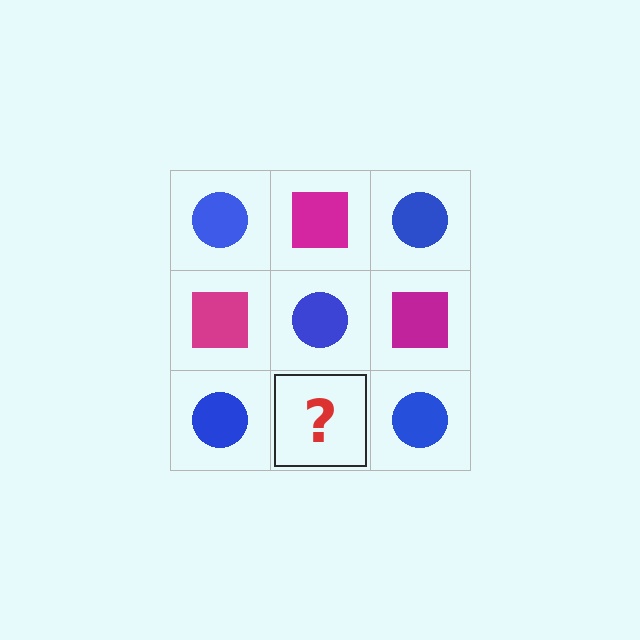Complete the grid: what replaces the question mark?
The question mark should be replaced with a magenta square.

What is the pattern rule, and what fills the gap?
The rule is that it alternates blue circle and magenta square in a checkerboard pattern. The gap should be filled with a magenta square.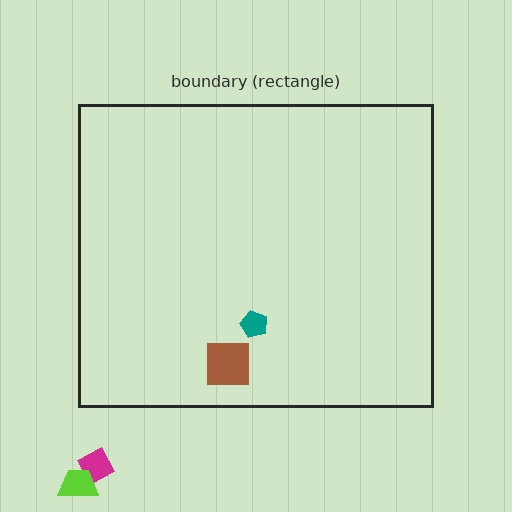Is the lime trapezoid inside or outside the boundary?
Outside.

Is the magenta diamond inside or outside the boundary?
Outside.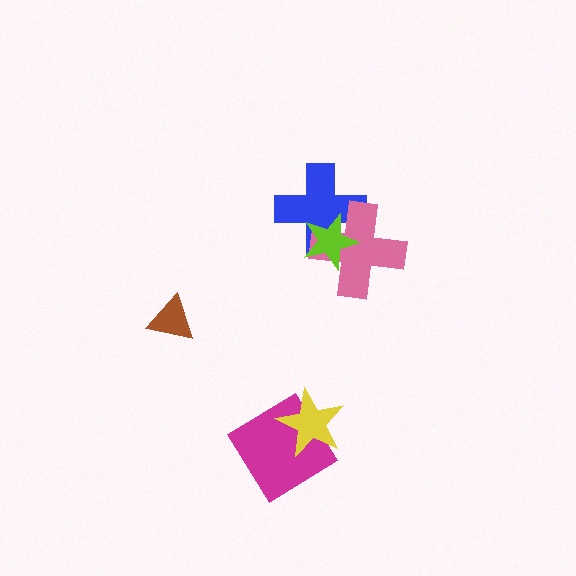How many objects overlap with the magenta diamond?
1 object overlaps with the magenta diamond.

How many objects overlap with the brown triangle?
0 objects overlap with the brown triangle.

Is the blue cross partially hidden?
Yes, it is partially covered by another shape.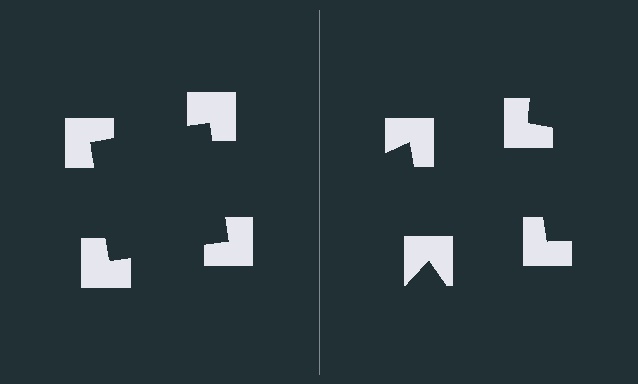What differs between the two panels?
The notched squares are positioned identically on both sides; only the wedge orientations differ. On the left they align to a square; on the right they are misaligned.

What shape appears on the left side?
An illusory square.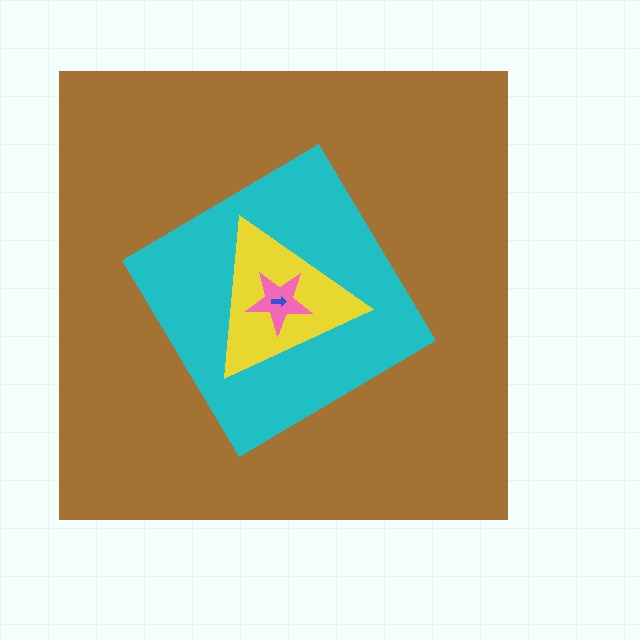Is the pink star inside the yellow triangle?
Yes.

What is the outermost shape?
The brown square.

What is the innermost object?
The blue arrow.